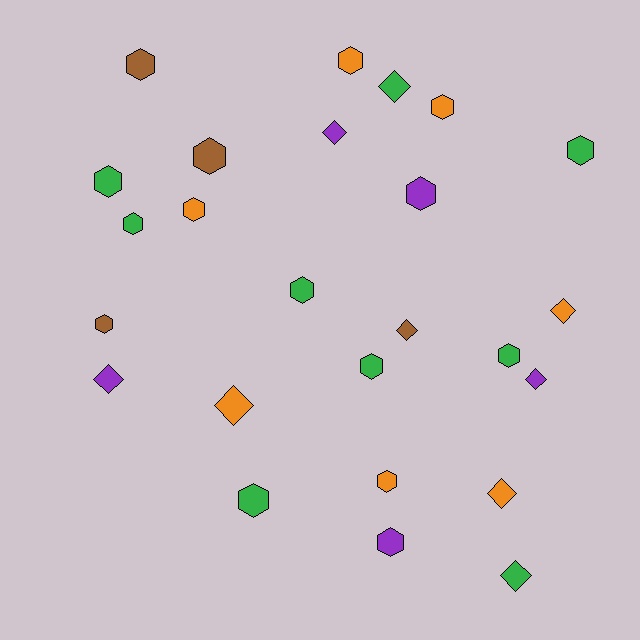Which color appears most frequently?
Green, with 9 objects.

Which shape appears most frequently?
Hexagon, with 16 objects.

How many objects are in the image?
There are 25 objects.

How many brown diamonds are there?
There is 1 brown diamond.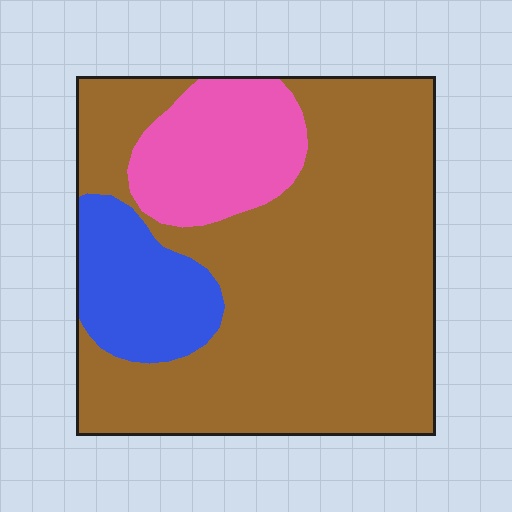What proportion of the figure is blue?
Blue covers about 15% of the figure.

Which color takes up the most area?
Brown, at roughly 70%.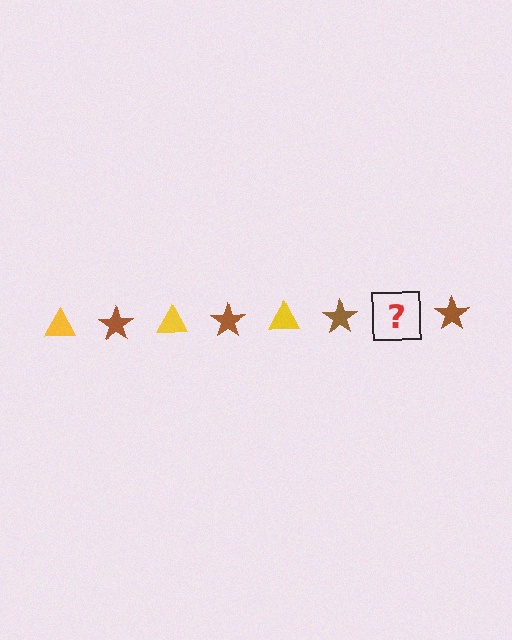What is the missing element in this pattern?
The missing element is a yellow triangle.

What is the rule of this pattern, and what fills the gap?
The rule is that the pattern alternates between yellow triangle and brown star. The gap should be filled with a yellow triangle.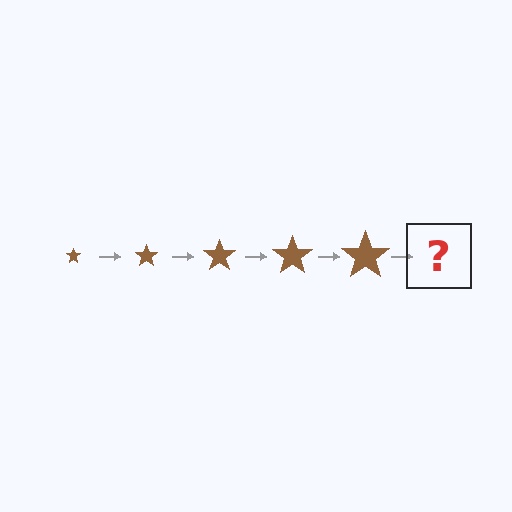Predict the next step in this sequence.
The next step is a brown star, larger than the previous one.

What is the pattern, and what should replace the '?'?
The pattern is that the star gets progressively larger each step. The '?' should be a brown star, larger than the previous one.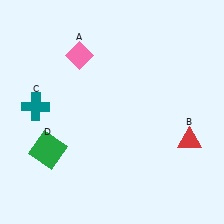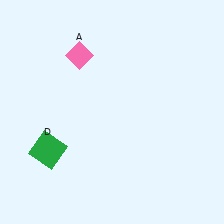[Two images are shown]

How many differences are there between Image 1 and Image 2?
There are 2 differences between the two images.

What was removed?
The red triangle (B), the teal cross (C) were removed in Image 2.